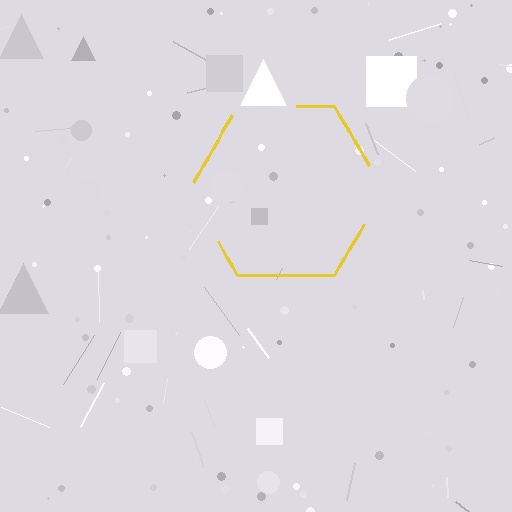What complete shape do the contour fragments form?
The contour fragments form a hexagon.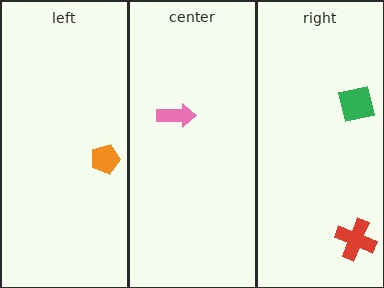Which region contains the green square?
The right region.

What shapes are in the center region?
The pink arrow.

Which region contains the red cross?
The right region.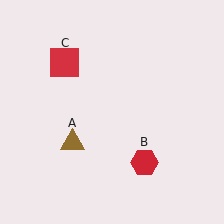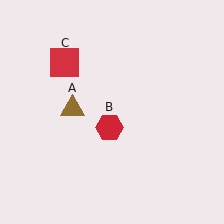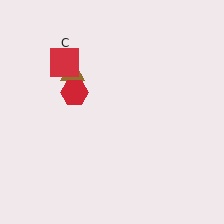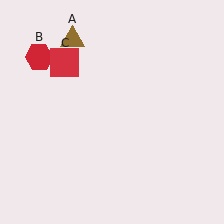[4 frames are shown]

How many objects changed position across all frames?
2 objects changed position: brown triangle (object A), red hexagon (object B).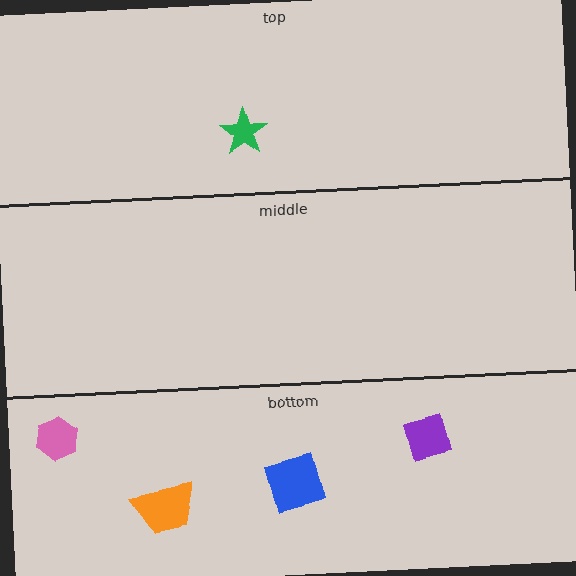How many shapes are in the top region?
1.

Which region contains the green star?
The top region.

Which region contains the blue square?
The bottom region.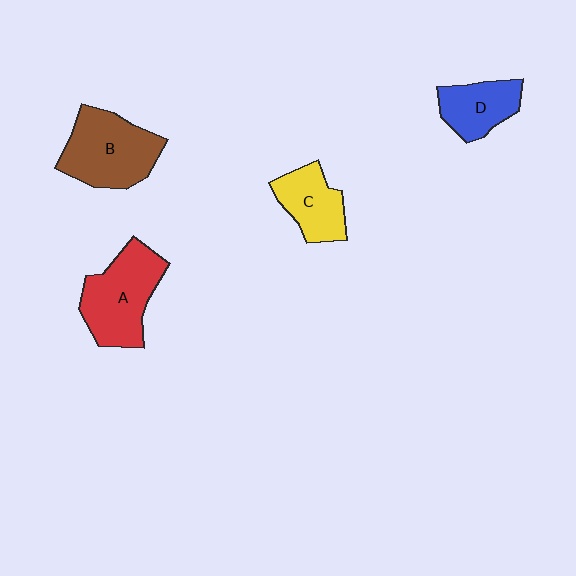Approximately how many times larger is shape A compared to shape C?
Approximately 1.5 times.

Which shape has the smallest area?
Shape D (blue).